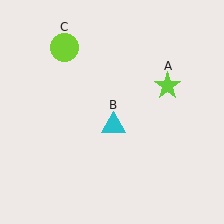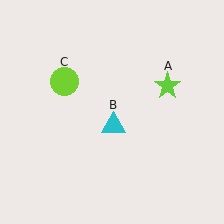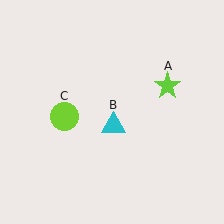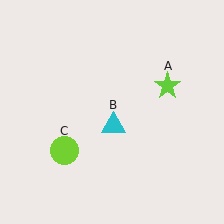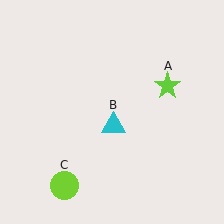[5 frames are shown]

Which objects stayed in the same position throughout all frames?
Lime star (object A) and cyan triangle (object B) remained stationary.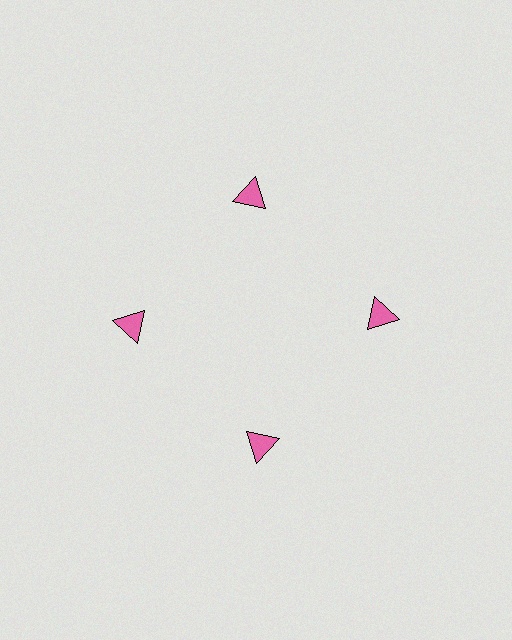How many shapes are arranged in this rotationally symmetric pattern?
There are 4 shapes, arranged in 4 groups of 1.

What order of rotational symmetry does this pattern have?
This pattern has 4-fold rotational symmetry.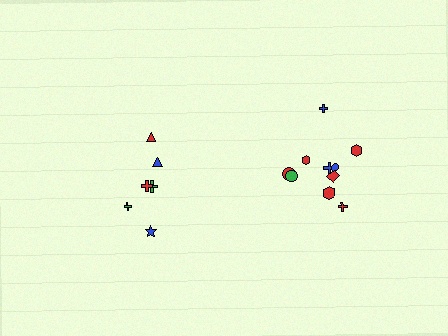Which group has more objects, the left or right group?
The right group.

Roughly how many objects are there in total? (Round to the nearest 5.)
Roughly 15 objects in total.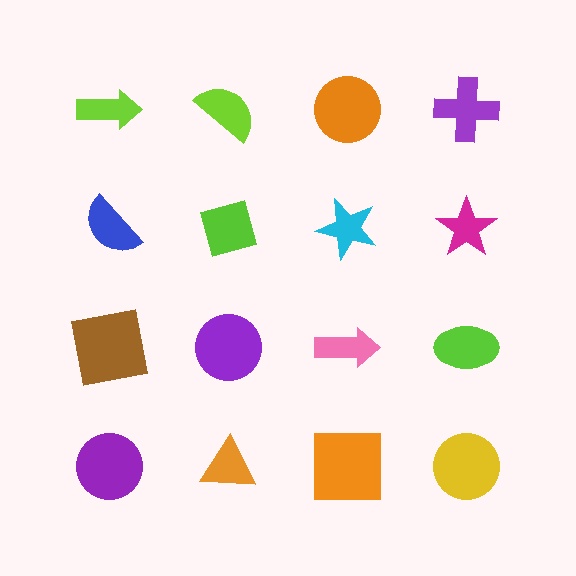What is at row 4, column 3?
An orange square.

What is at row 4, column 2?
An orange triangle.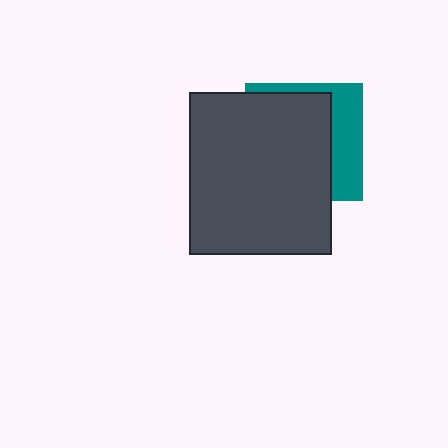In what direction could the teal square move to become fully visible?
The teal square could move right. That would shift it out from behind the dark gray rectangle entirely.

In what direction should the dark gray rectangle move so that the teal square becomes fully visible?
The dark gray rectangle should move left. That is the shortest direction to clear the overlap and leave the teal square fully visible.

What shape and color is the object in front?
The object in front is a dark gray rectangle.